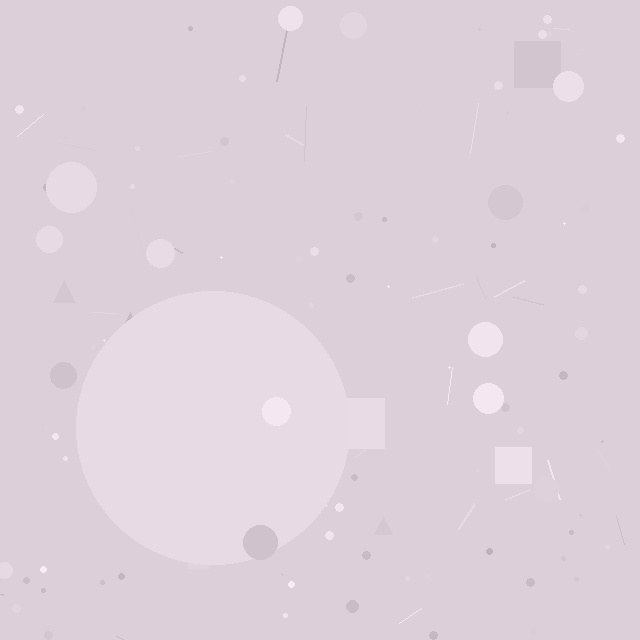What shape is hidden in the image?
A circle is hidden in the image.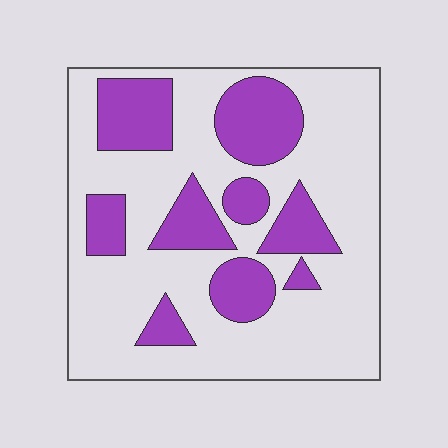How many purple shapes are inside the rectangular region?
9.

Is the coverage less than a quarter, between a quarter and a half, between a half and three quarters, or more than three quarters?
Between a quarter and a half.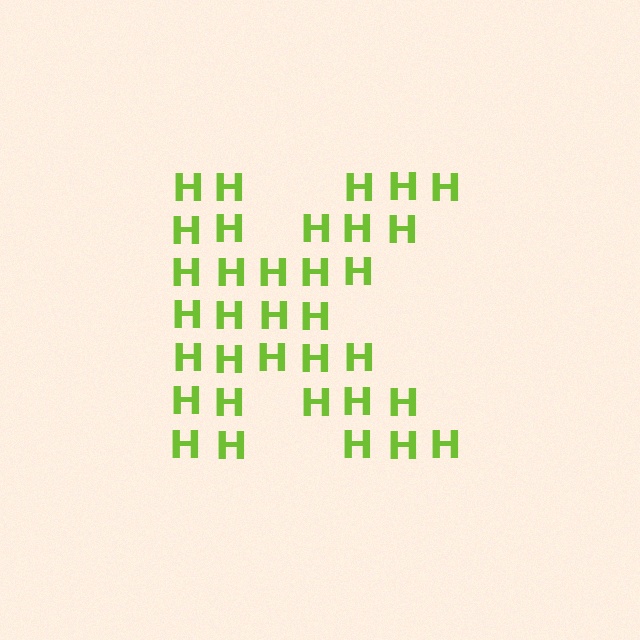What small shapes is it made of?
It is made of small letter H's.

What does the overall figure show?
The overall figure shows the letter K.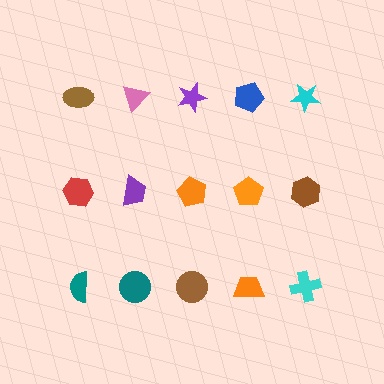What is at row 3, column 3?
A brown circle.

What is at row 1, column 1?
A brown ellipse.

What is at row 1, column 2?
A pink triangle.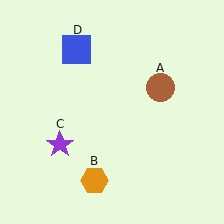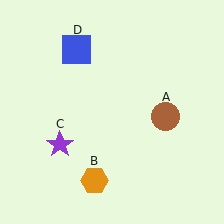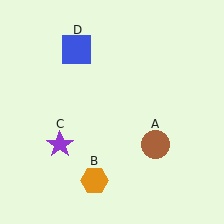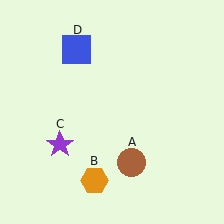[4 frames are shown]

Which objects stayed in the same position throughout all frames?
Orange hexagon (object B) and purple star (object C) and blue square (object D) remained stationary.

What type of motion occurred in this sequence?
The brown circle (object A) rotated clockwise around the center of the scene.